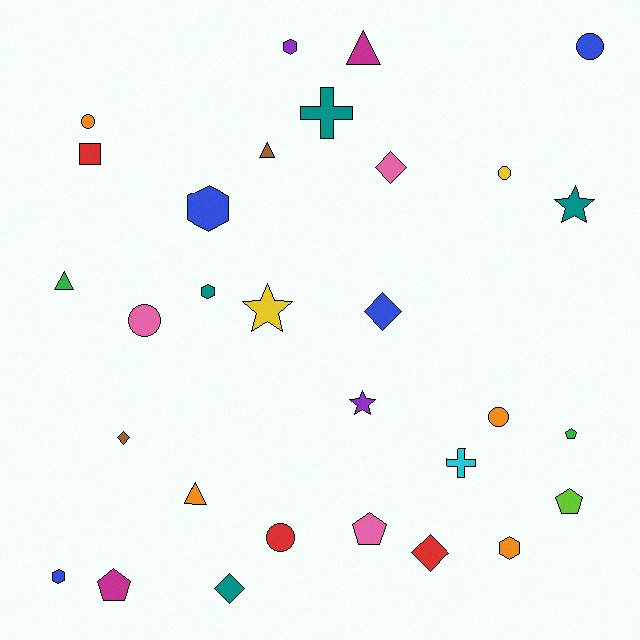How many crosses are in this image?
There are 2 crosses.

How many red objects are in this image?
There are 3 red objects.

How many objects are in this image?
There are 30 objects.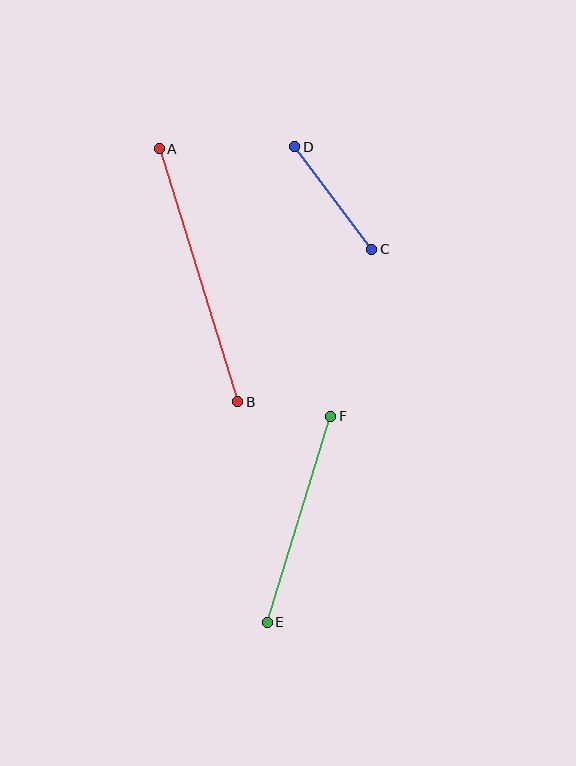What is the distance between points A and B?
The distance is approximately 265 pixels.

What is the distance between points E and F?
The distance is approximately 216 pixels.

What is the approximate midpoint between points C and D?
The midpoint is at approximately (333, 198) pixels.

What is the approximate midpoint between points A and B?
The midpoint is at approximately (198, 275) pixels.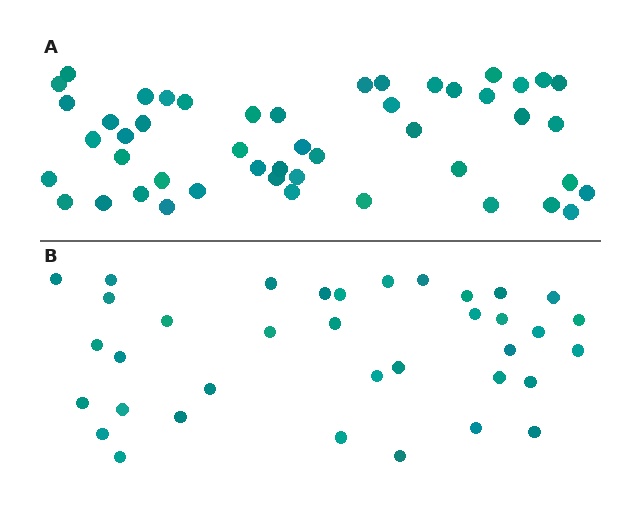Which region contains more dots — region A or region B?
Region A (the top region) has more dots.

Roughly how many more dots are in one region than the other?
Region A has roughly 12 or so more dots than region B.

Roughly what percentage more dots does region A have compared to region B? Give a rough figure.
About 35% more.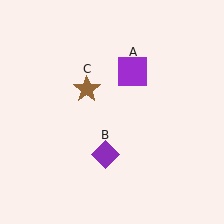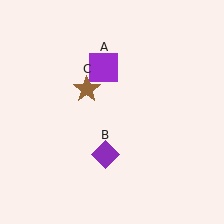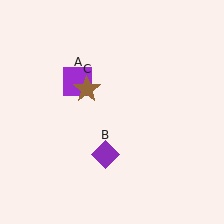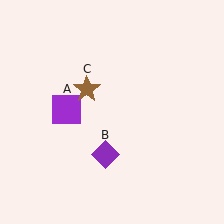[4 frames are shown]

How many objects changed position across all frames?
1 object changed position: purple square (object A).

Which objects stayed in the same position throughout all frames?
Purple diamond (object B) and brown star (object C) remained stationary.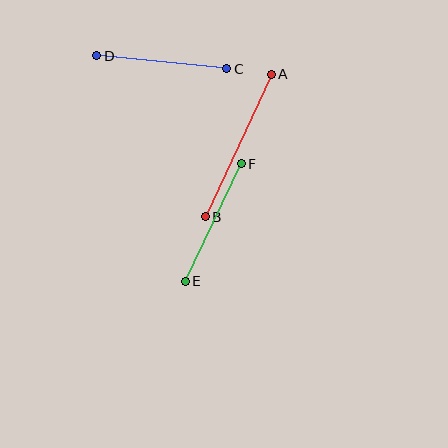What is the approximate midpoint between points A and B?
The midpoint is at approximately (238, 146) pixels.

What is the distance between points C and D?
The distance is approximately 131 pixels.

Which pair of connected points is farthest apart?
Points A and B are farthest apart.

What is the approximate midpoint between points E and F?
The midpoint is at approximately (213, 222) pixels.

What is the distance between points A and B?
The distance is approximately 157 pixels.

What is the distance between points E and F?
The distance is approximately 130 pixels.